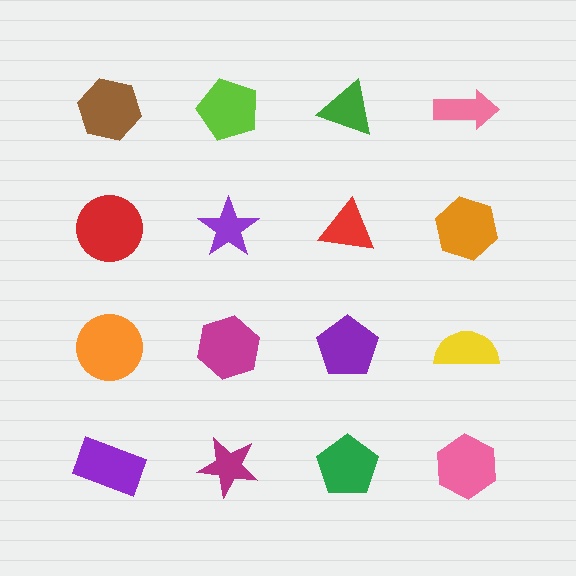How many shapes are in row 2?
4 shapes.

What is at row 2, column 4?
An orange hexagon.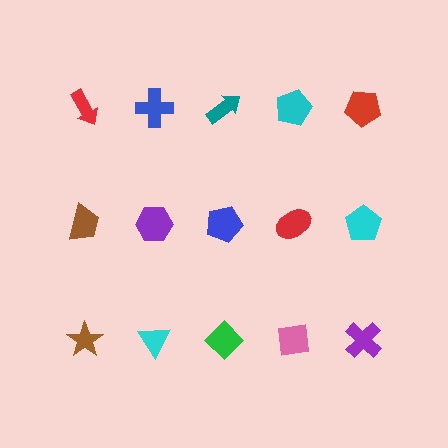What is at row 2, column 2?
A purple hexagon.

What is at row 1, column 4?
A cyan pentagon.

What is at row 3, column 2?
A cyan triangle.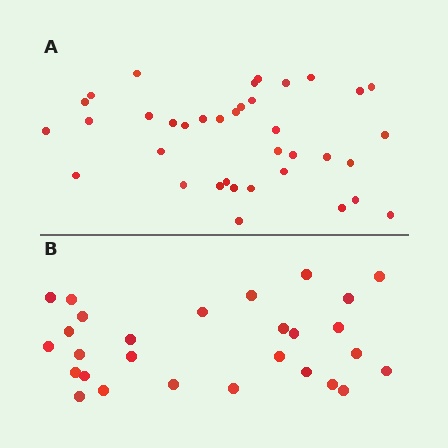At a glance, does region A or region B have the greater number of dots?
Region A (the top region) has more dots.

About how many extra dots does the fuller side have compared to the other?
Region A has roughly 8 or so more dots than region B.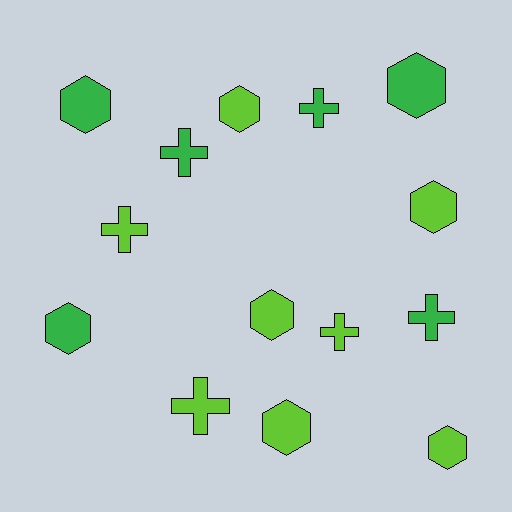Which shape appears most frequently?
Hexagon, with 8 objects.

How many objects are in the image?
There are 14 objects.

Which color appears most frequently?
Lime, with 8 objects.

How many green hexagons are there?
There are 3 green hexagons.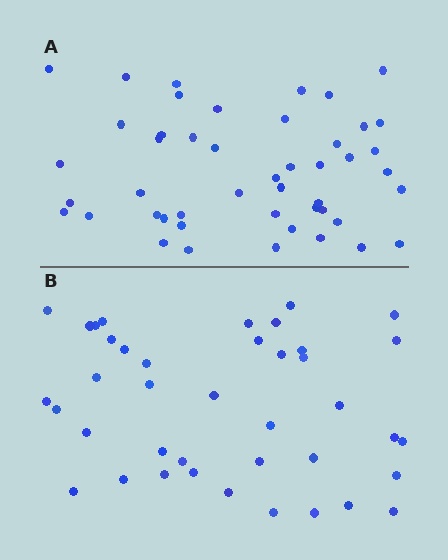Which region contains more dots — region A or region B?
Region A (the top region) has more dots.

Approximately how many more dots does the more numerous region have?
Region A has roughly 8 or so more dots than region B.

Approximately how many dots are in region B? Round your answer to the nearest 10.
About 40 dots.